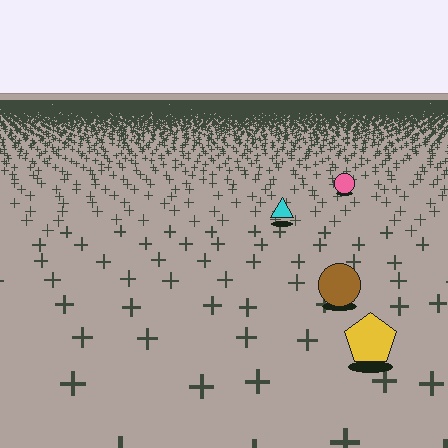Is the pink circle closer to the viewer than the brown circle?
No. The brown circle is closer — you can tell from the texture gradient: the ground texture is coarser near it.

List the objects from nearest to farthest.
From nearest to farthest: the yellow pentagon, the brown circle, the cyan triangle, the pink circle.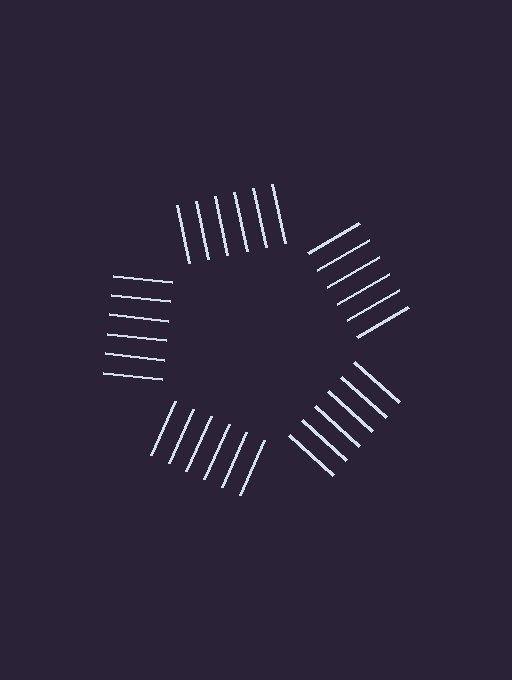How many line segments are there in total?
30 — 6 along each of the 5 edges.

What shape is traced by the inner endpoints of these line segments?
An illusory pentagon — the line segments terminate on its edges but no continuous stroke is drawn.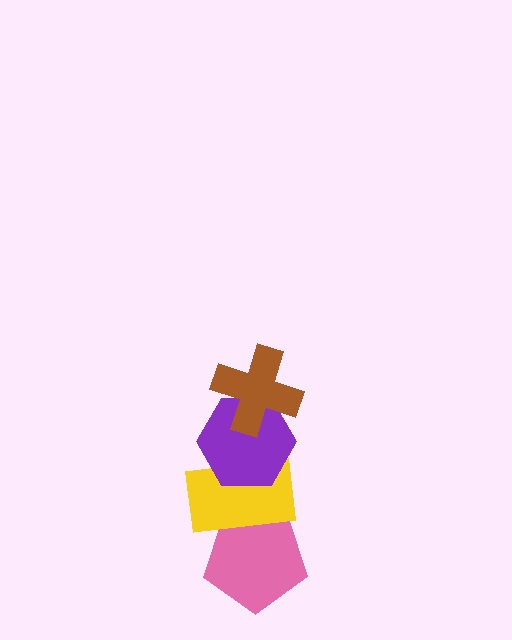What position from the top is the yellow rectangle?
The yellow rectangle is 3rd from the top.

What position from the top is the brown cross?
The brown cross is 1st from the top.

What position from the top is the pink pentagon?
The pink pentagon is 4th from the top.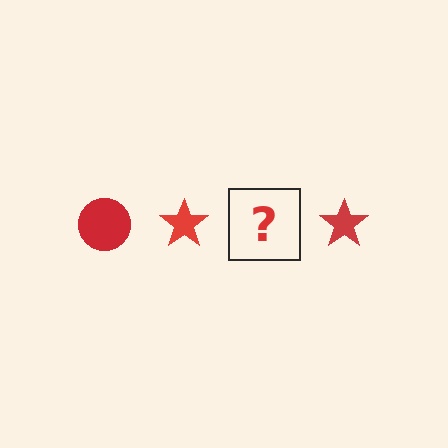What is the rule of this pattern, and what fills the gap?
The rule is that the pattern cycles through circle, star shapes in red. The gap should be filled with a red circle.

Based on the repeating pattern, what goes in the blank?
The blank should be a red circle.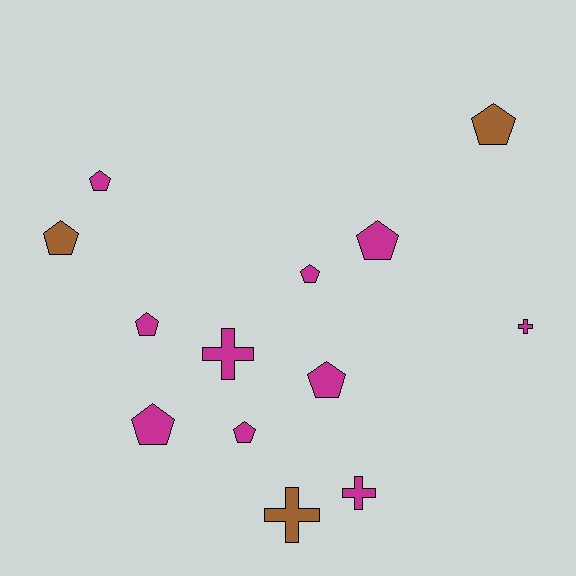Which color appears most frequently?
Magenta, with 10 objects.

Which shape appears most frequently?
Pentagon, with 9 objects.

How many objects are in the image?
There are 13 objects.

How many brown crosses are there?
There is 1 brown cross.